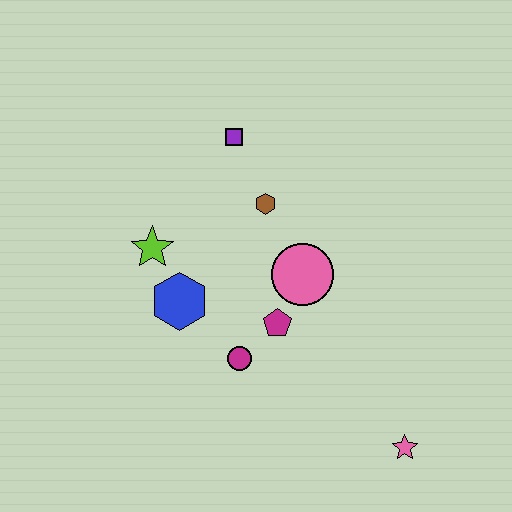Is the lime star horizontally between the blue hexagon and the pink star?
No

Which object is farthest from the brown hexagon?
The pink star is farthest from the brown hexagon.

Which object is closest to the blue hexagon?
The lime star is closest to the blue hexagon.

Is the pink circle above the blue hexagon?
Yes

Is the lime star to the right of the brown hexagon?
No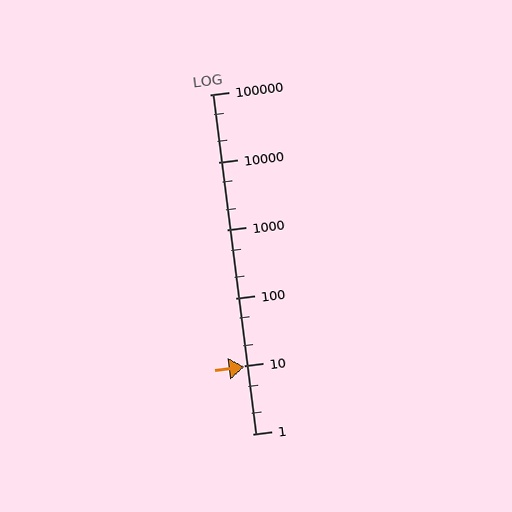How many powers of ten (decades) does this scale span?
The scale spans 5 decades, from 1 to 100000.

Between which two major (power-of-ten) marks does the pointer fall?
The pointer is between 1 and 10.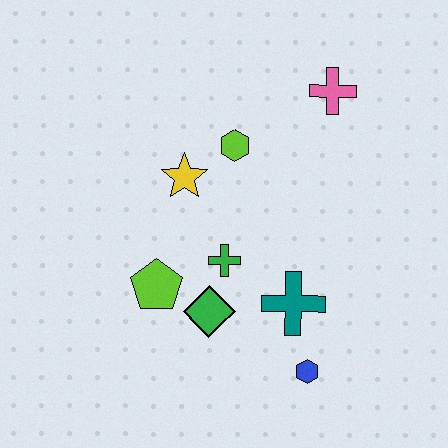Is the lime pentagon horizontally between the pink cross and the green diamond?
No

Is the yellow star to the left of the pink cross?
Yes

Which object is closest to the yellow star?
The lime hexagon is closest to the yellow star.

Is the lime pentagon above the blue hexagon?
Yes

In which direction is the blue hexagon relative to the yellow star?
The blue hexagon is below the yellow star.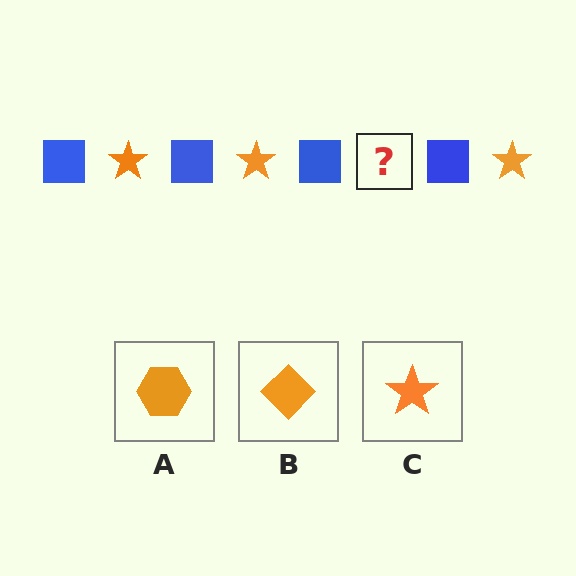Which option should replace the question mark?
Option C.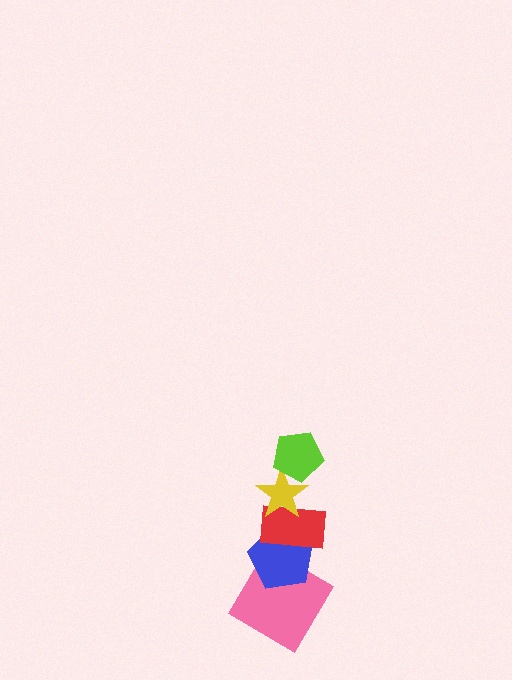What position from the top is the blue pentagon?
The blue pentagon is 4th from the top.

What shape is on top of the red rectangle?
The yellow star is on top of the red rectangle.